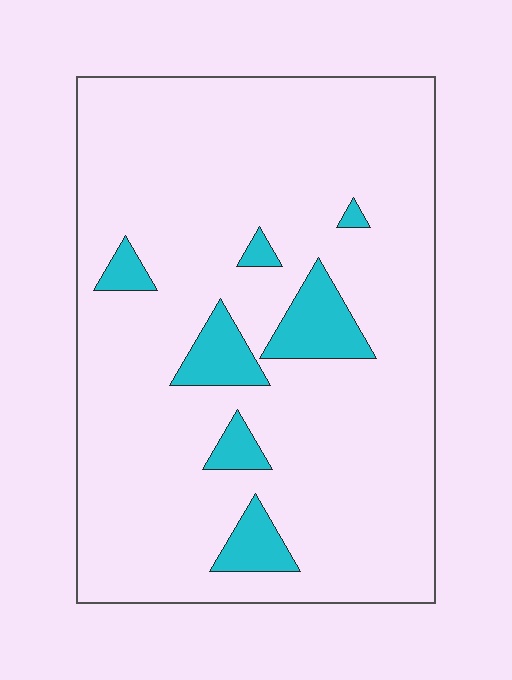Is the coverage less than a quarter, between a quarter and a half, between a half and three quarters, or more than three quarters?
Less than a quarter.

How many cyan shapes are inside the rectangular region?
7.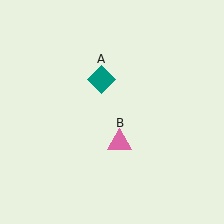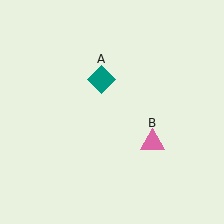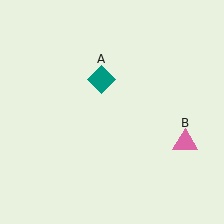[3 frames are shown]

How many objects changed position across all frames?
1 object changed position: pink triangle (object B).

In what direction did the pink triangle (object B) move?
The pink triangle (object B) moved right.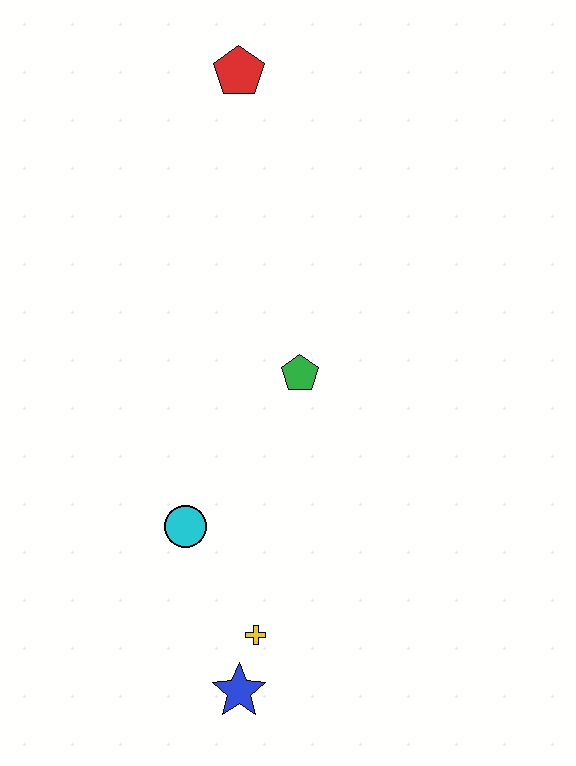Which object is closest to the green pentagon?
The cyan circle is closest to the green pentagon.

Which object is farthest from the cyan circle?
The red pentagon is farthest from the cyan circle.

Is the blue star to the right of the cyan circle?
Yes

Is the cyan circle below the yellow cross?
No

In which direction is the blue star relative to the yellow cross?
The blue star is below the yellow cross.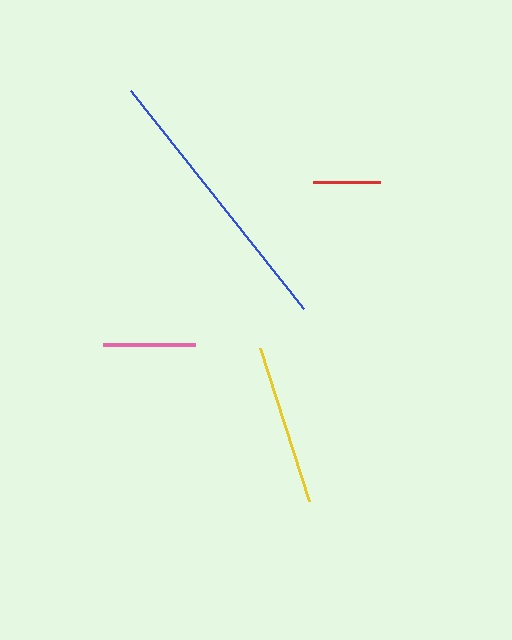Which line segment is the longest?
The blue line is the longest at approximately 278 pixels.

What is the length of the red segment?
The red segment is approximately 67 pixels long.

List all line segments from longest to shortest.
From longest to shortest: blue, yellow, pink, red.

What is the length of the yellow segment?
The yellow segment is approximately 160 pixels long.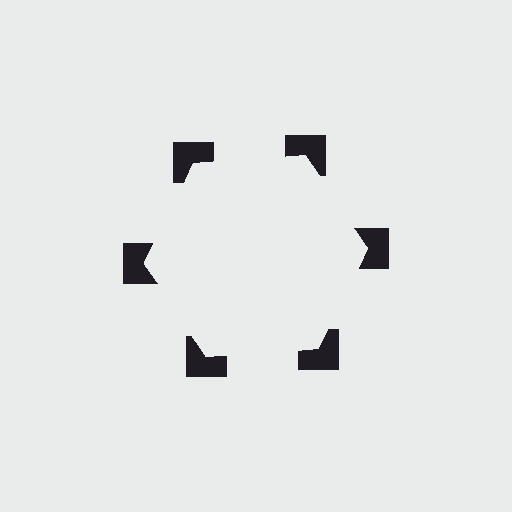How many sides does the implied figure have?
6 sides.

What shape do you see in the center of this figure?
An illusory hexagon — its edges are inferred from the aligned wedge cuts in the notched squares, not physically drawn.